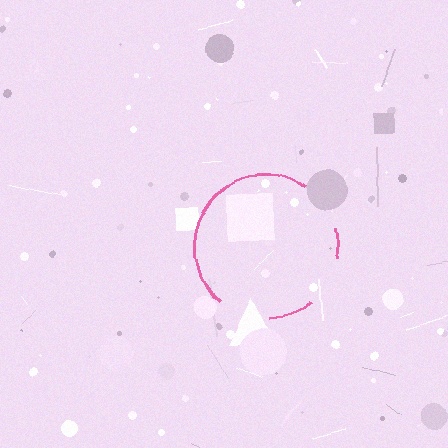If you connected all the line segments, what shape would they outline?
They would outline a circle.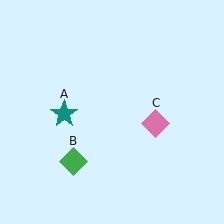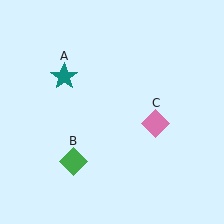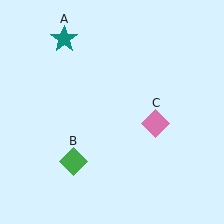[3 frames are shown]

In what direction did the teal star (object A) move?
The teal star (object A) moved up.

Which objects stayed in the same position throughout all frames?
Green diamond (object B) and pink diamond (object C) remained stationary.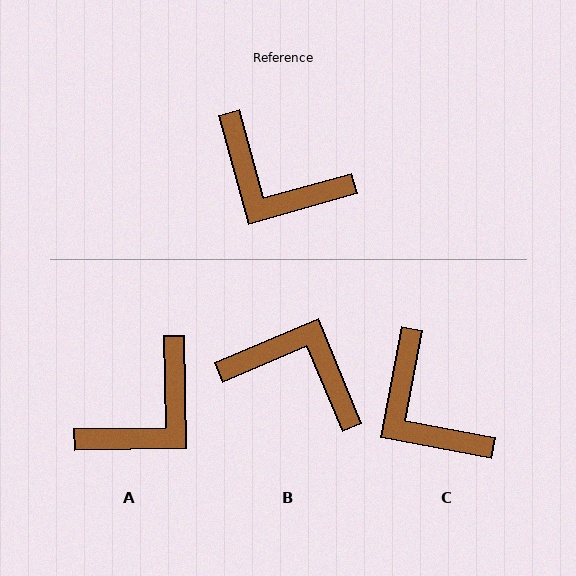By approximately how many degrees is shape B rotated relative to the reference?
Approximately 173 degrees clockwise.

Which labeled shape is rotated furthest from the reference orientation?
B, about 173 degrees away.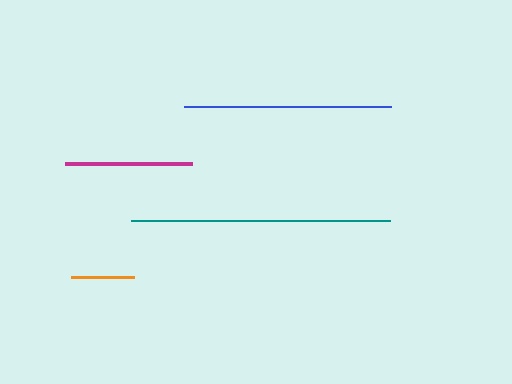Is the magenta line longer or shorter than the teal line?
The teal line is longer than the magenta line.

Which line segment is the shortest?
The orange line is the shortest at approximately 63 pixels.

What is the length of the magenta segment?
The magenta segment is approximately 127 pixels long.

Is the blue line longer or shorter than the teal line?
The teal line is longer than the blue line.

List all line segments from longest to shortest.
From longest to shortest: teal, blue, magenta, orange.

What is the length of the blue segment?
The blue segment is approximately 207 pixels long.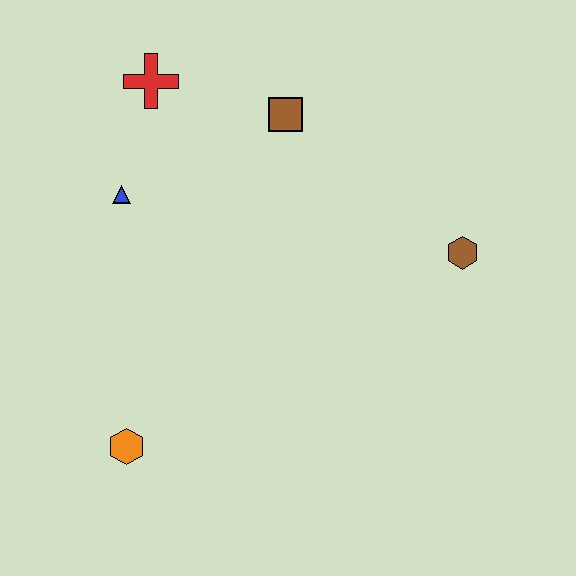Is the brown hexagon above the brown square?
No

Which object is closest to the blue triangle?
The red cross is closest to the blue triangle.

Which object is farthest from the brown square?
The orange hexagon is farthest from the brown square.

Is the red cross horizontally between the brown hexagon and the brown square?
No